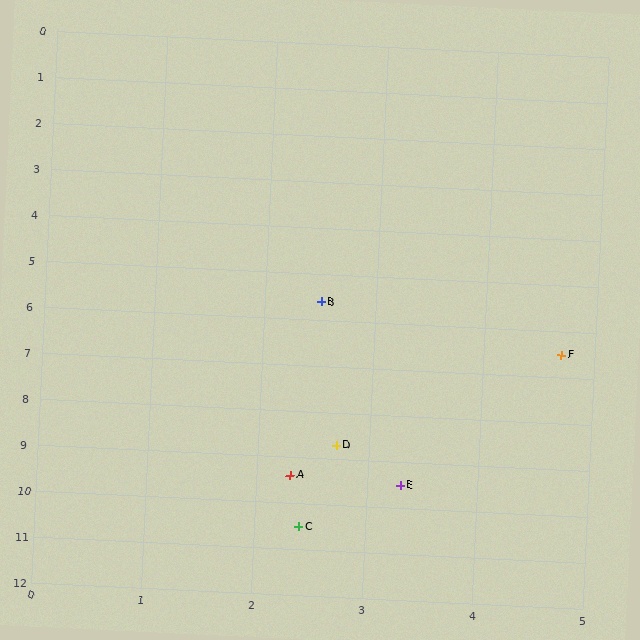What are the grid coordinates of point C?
Point C is at approximately (2.4, 10.5).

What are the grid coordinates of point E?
Point E is at approximately (3.3, 9.5).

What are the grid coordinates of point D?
Point D is at approximately (2.7, 8.7).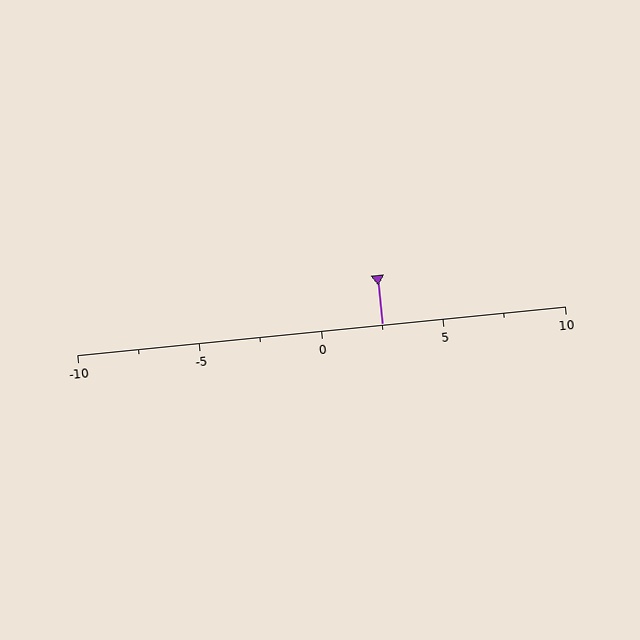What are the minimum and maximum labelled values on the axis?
The axis runs from -10 to 10.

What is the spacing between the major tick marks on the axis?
The major ticks are spaced 5 apart.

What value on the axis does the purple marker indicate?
The marker indicates approximately 2.5.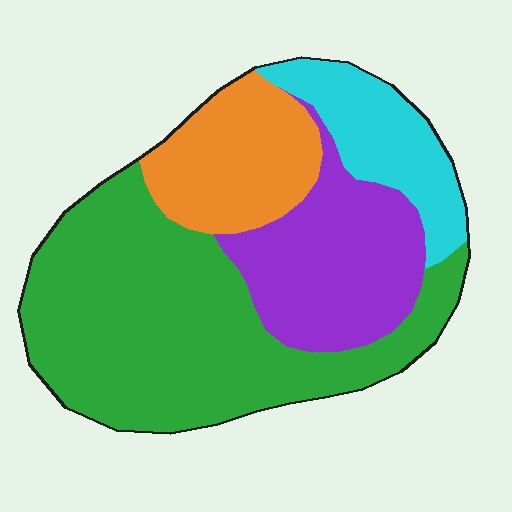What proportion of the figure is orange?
Orange takes up about one sixth (1/6) of the figure.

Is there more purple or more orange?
Purple.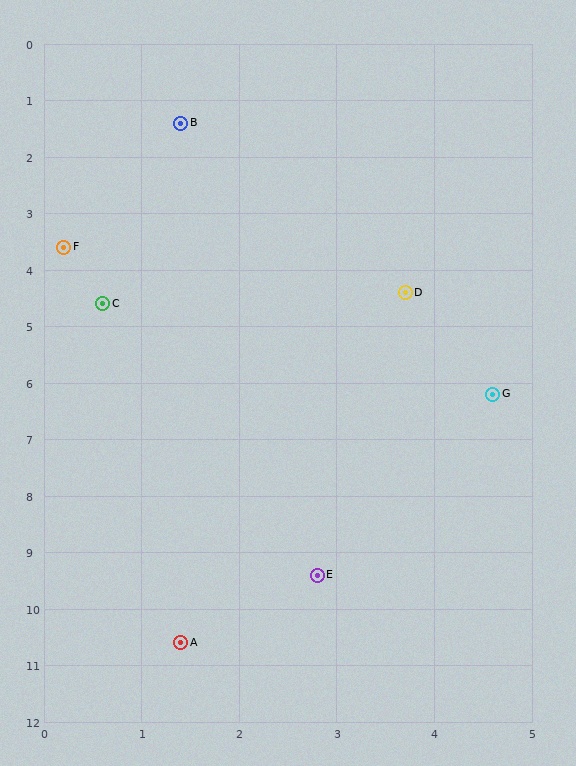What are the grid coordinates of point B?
Point B is at approximately (1.4, 1.4).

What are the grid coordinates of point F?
Point F is at approximately (0.2, 3.6).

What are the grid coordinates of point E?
Point E is at approximately (2.8, 9.4).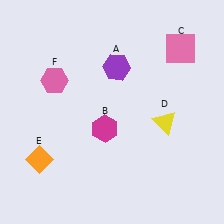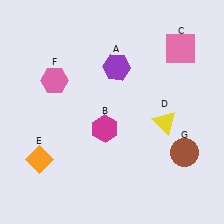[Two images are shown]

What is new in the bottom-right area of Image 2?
A brown circle (G) was added in the bottom-right area of Image 2.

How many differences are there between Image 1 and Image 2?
There is 1 difference between the two images.